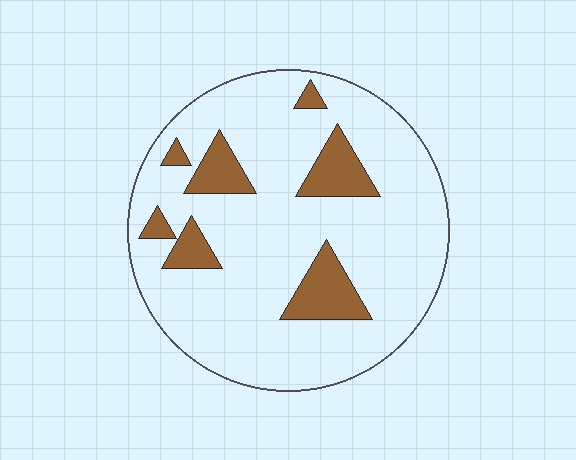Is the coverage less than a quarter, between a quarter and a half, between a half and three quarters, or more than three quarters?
Less than a quarter.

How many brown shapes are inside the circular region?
7.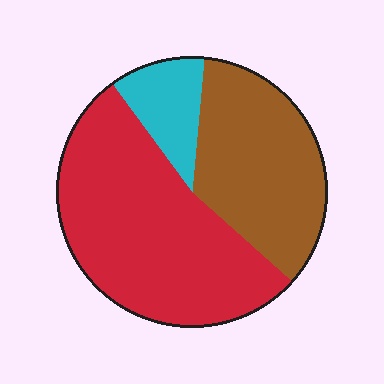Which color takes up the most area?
Red, at roughly 55%.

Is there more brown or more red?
Red.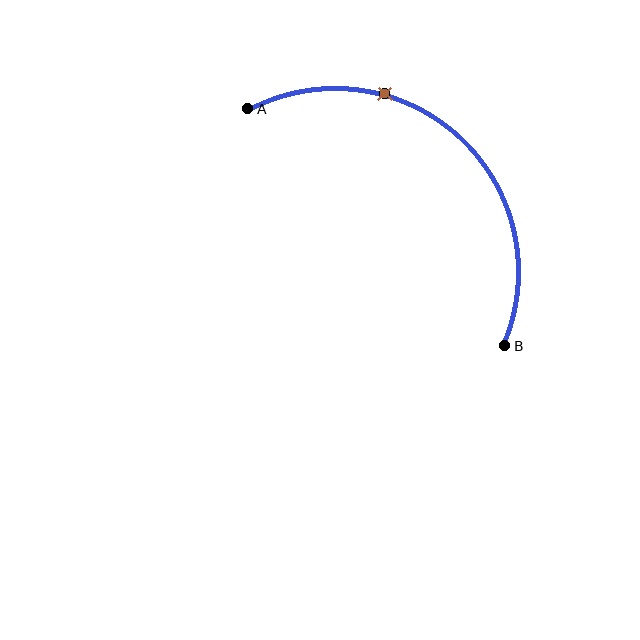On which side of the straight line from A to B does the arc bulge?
The arc bulges above and to the right of the straight line connecting A and B.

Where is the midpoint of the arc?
The arc midpoint is the point on the curve farthest from the straight line joining A and B. It sits above and to the right of that line.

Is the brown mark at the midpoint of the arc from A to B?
No. The brown mark lies on the arc but is closer to endpoint A. The arc midpoint would be at the point on the curve equidistant along the arc from both A and B.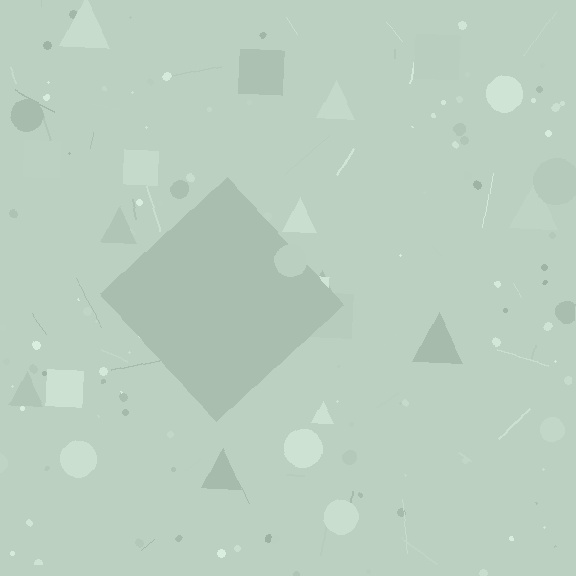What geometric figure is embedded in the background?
A diamond is embedded in the background.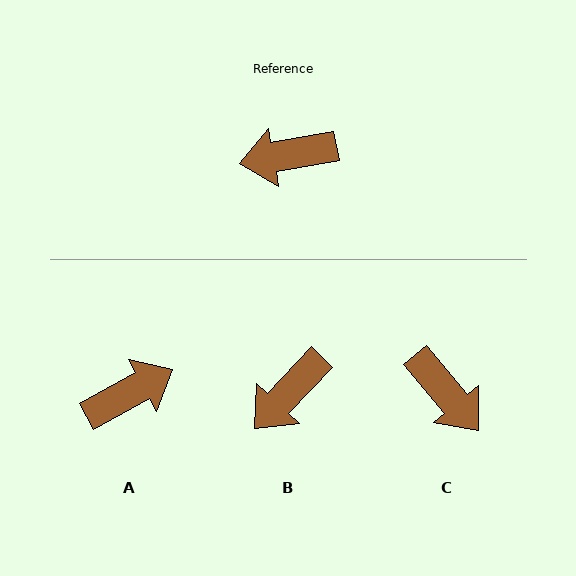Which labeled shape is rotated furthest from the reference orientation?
A, about 162 degrees away.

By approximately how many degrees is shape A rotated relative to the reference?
Approximately 162 degrees clockwise.